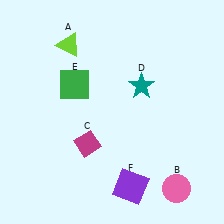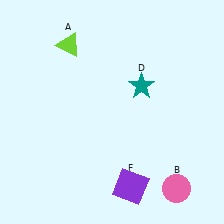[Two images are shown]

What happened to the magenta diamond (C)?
The magenta diamond (C) was removed in Image 2. It was in the bottom-left area of Image 1.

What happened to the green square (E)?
The green square (E) was removed in Image 2. It was in the top-left area of Image 1.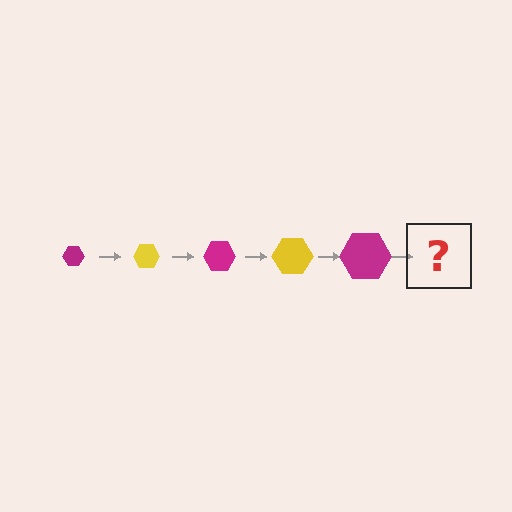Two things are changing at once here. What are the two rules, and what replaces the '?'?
The two rules are that the hexagon grows larger each step and the color cycles through magenta and yellow. The '?' should be a yellow hexagon, larger than the previous one.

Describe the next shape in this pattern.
It should be a yellow hexagon, larger than the previous one.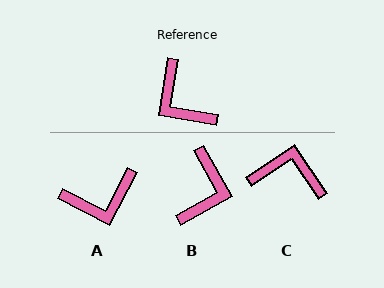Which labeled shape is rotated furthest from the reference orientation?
C, about 137 degrees away.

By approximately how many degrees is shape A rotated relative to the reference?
Approximately 72 degrees counter-clockwise.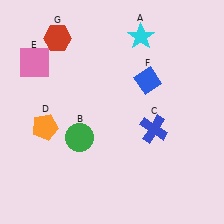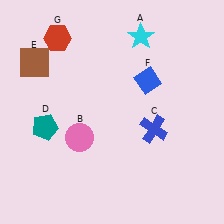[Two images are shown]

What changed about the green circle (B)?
In Image 1, B is green. In Image 2, it changed to pink.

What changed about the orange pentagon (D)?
In Image 1, D is orange. In Image 2, it changed to teal.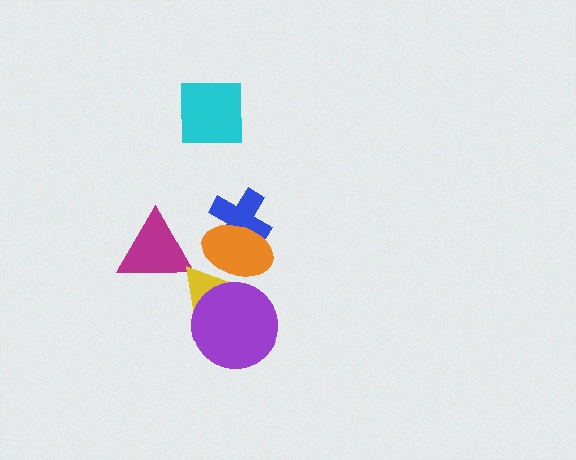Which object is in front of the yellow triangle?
The purple circle is in front of the yellow triangle.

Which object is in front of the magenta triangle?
The yellow triangle is in front of the magenta triangle.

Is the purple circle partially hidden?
No, no other shape covers it.